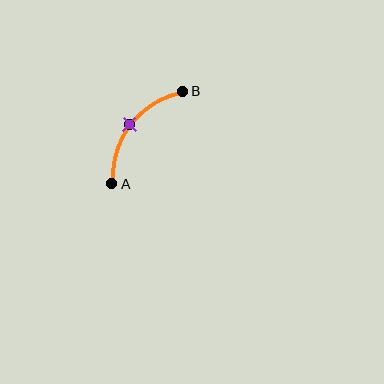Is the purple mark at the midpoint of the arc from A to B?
Yes. The purple mark lies on the arc at equal arc-length from both A and B — it is the arc midpoint.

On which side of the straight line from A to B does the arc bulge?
The arc bulges above and to the left of the straight line connecting A and B.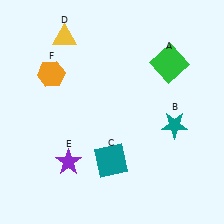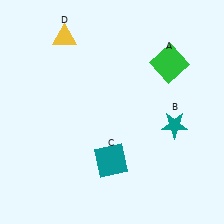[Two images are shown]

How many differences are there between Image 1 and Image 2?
There are 2 differences between the two images.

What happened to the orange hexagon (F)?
The orange hexagon (F) was removed in Image 2. It was in the top-left area of Image 1.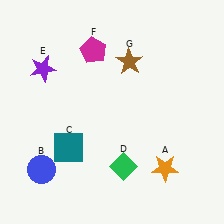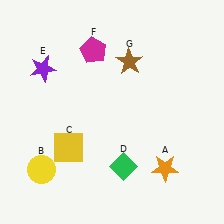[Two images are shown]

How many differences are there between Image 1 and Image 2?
There are 2 differences between the two images.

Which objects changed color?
B changed from blue to yellow. C changed from teal to yellow.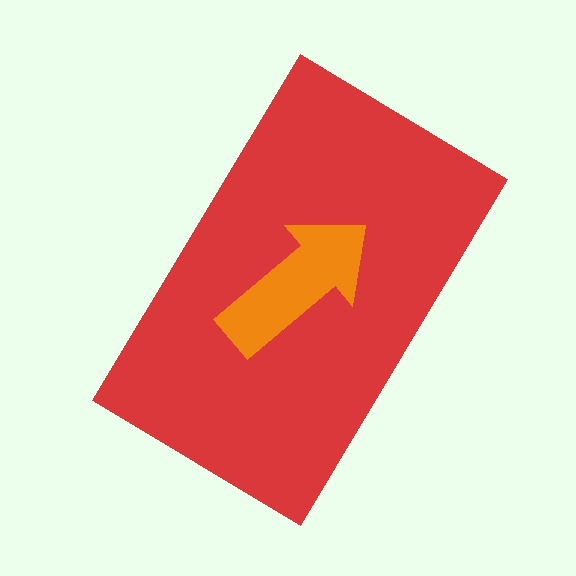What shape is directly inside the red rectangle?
The orange arrow.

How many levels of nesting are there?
2.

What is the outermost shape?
The red rectangle.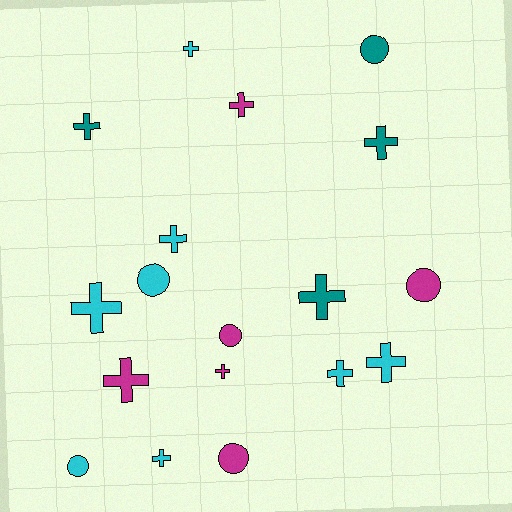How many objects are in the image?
There are 18 objects.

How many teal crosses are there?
There are 3 teal crosses.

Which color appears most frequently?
Cyan, with 8 objects.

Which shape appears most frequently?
Cross, with 12 objects.